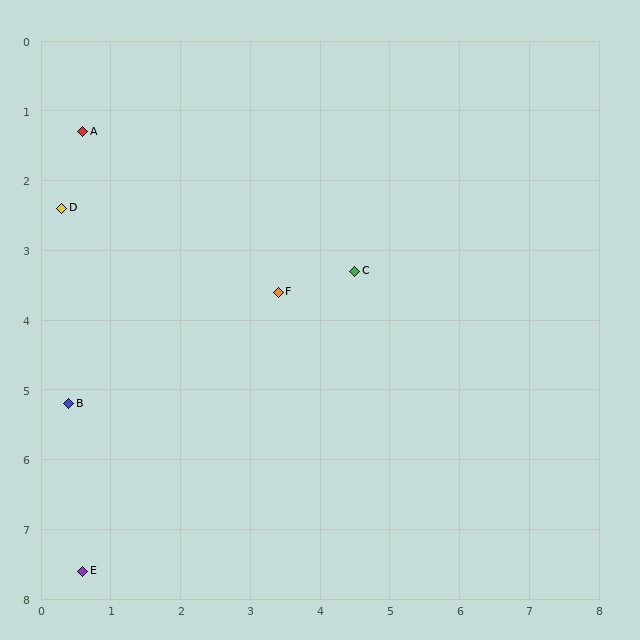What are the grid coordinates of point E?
Point E is at approximately (0.6, 7.6).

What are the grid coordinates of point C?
Point C is at approximately (4.5, 3.3).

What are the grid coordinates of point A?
Point A is at approximately (0.6, 1.3).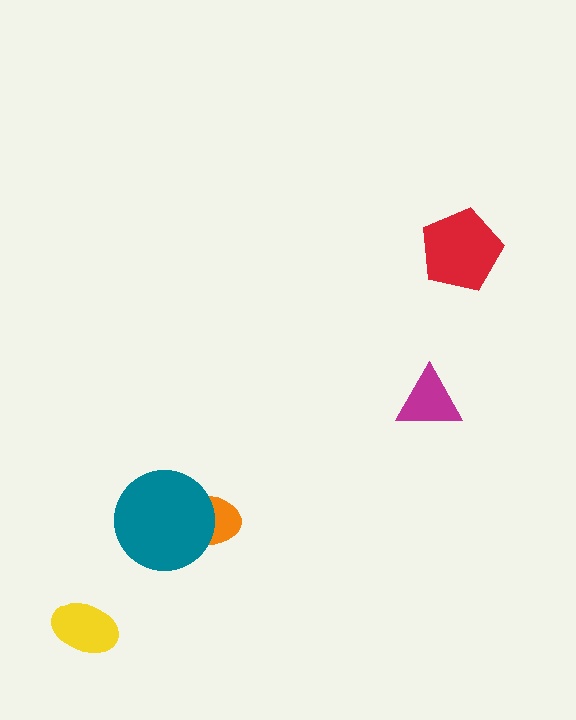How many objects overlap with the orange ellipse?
1 object overlaps with the orange ellipse.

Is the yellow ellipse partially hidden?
No, no other shape covers it.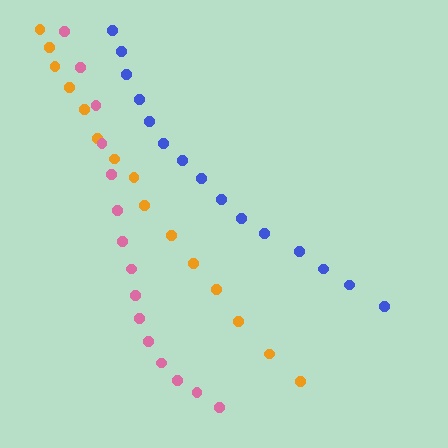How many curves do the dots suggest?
There are 3 distinct paths.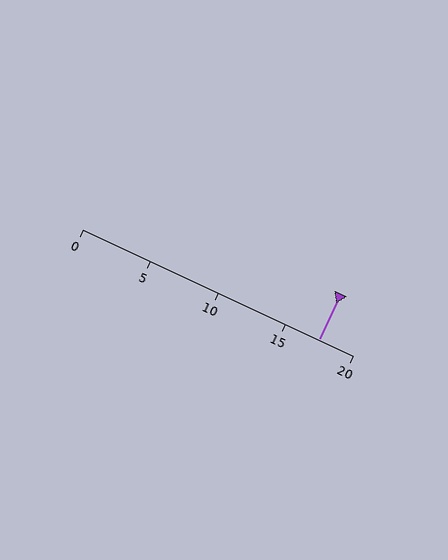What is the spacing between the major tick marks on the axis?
The major ticks are spaced 5 apart.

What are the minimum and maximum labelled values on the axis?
The axis runs from 0 to 20.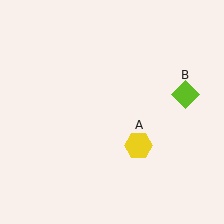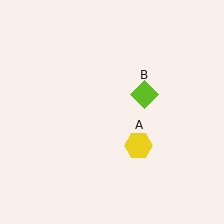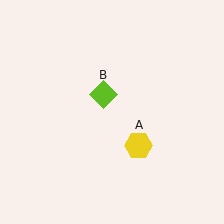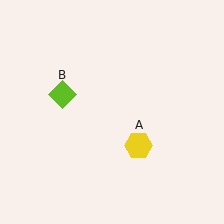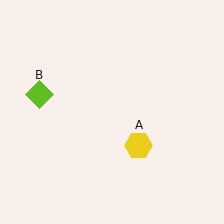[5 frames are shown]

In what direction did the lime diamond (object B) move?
The lime diamond (object B) moved left.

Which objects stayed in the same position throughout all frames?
Yellow hexagon (object A) remained stationary.